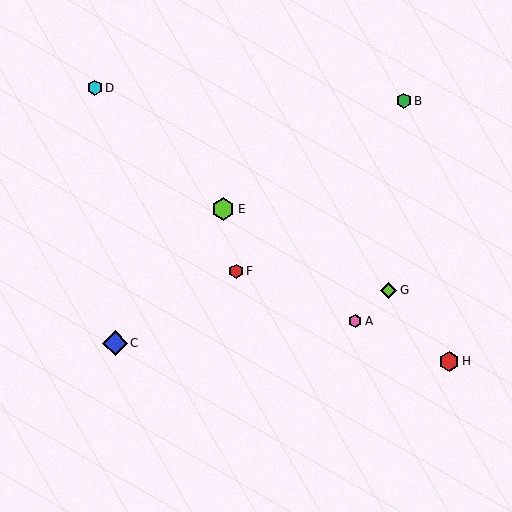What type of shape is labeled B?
Shape B is a green hexagon.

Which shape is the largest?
The blue diamond (labeled C) is the largest.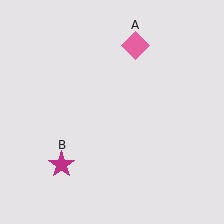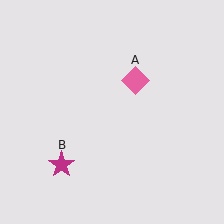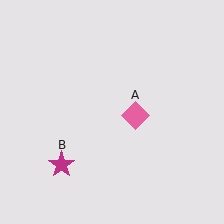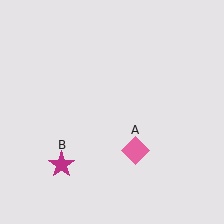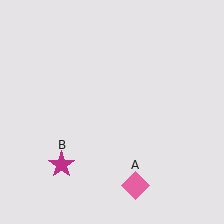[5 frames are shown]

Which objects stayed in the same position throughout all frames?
Magenta star (object B) remained stationary.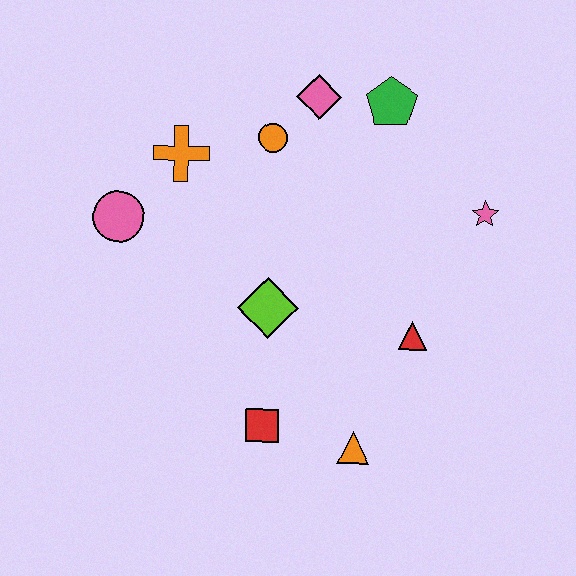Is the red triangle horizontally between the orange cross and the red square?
No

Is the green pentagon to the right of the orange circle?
Yes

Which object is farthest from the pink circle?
The pink star is farthest from the pink circle.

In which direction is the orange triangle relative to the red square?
The orange triangle is to the right of the red square.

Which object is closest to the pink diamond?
The orange circle is closest to the pink diamond.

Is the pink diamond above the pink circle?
Yes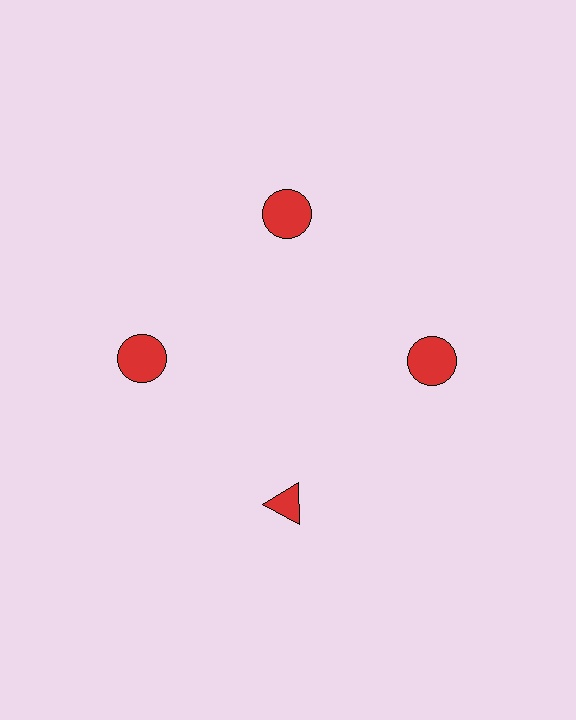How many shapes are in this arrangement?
There are 4 shapes arranged in a ring pattern.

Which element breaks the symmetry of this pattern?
The red triangle at roughly the 6 o'clock position breaks the symmetry. All other shapes are red circles.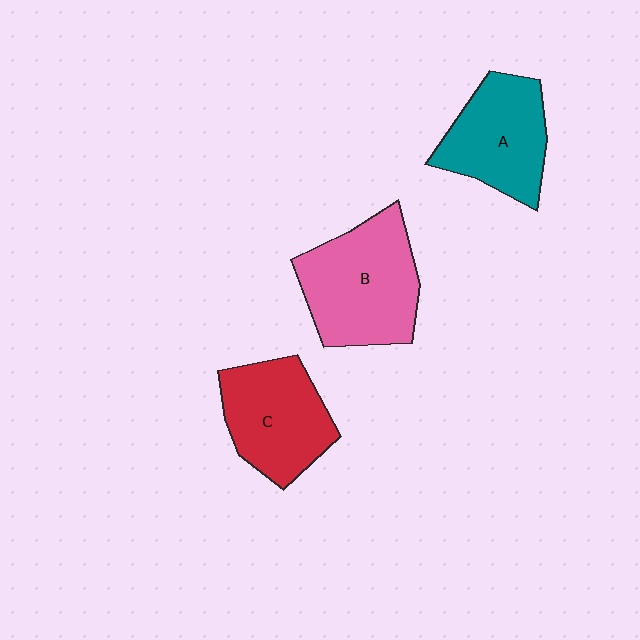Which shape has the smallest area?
Shape A (teal).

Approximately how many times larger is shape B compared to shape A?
Approximately 1.2 times.